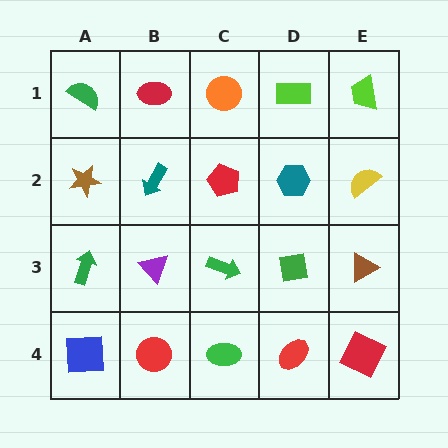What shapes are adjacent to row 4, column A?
A green arrow (row 3, column A), a red circle (row 4, column B).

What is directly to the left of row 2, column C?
A teal arrow.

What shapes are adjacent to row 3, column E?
A yellow semicircle (row 2, column E), a red square (row 4, column E), a green square (row 3, column D).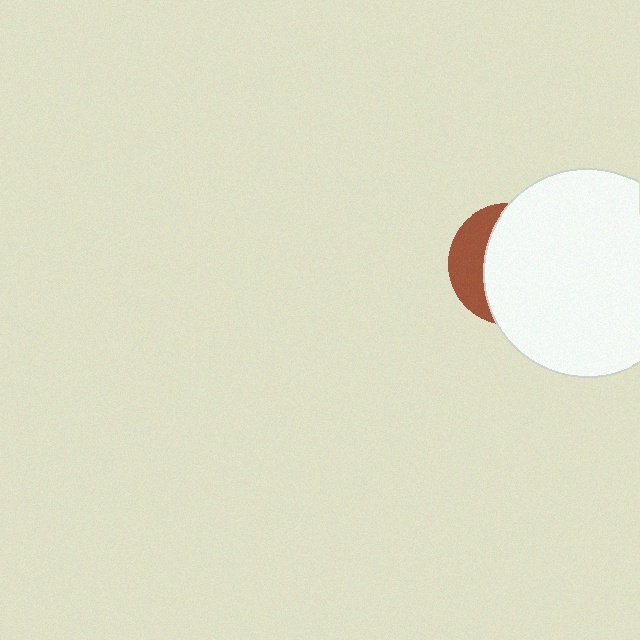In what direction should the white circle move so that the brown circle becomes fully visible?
The white circle should move right. That is the shortest direction to clear the overlap and leave the brown circle fully visible.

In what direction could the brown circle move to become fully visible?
The brown circle could move left. That would shift it out from behind the white circle entirely.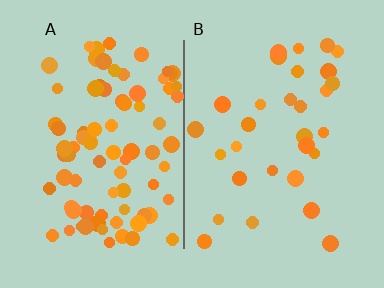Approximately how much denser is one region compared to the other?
Approximately 2.8× — region A over region B.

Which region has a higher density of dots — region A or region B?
A (the left).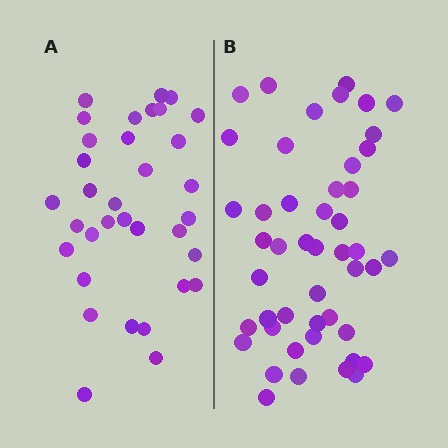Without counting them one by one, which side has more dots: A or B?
Region B (the right region) has more dots.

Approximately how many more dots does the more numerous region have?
Region B has approximately 15 more dots than region A.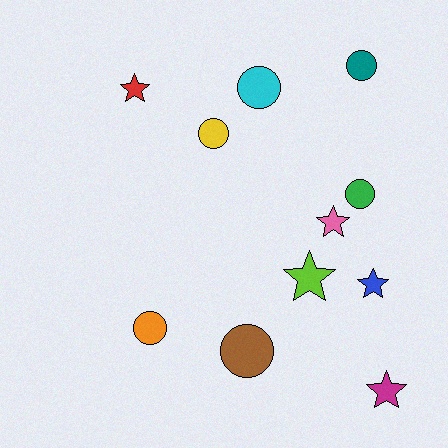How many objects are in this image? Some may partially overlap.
There are 11 objects.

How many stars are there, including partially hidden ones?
There are 5 stars.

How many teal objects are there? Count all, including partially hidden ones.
There is 1 teal object.